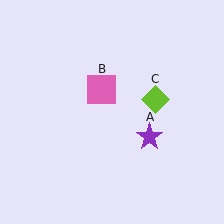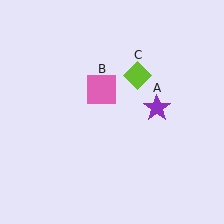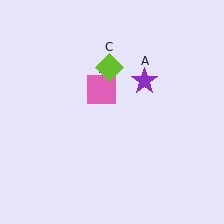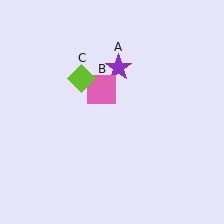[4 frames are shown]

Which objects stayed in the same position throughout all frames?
Pink square (object B) remained stationary.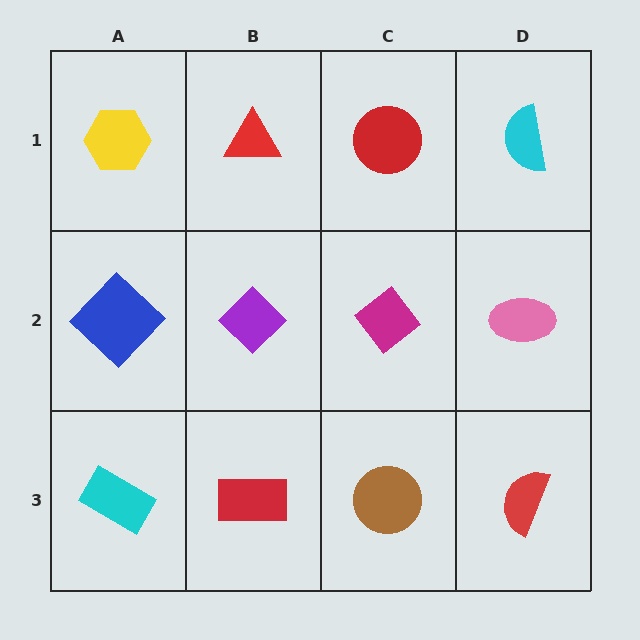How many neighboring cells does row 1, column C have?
3.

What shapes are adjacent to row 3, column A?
A blue diamond (row 2, column A), a red rectangle (row 3, column B).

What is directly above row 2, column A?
A yellow hexagon.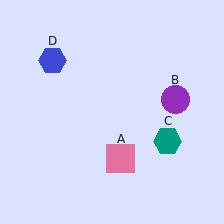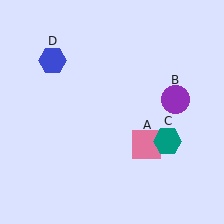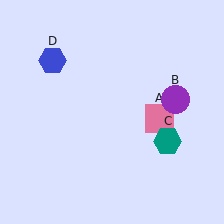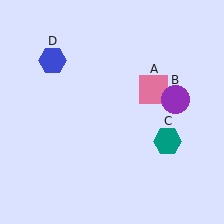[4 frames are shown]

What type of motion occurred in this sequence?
The pink square (object A) rotated counterclockwise around the center of the scene.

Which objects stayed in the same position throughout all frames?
Purple circle (object B) and teal hexagon (object C) and blue hexagon (object D) remained stationary.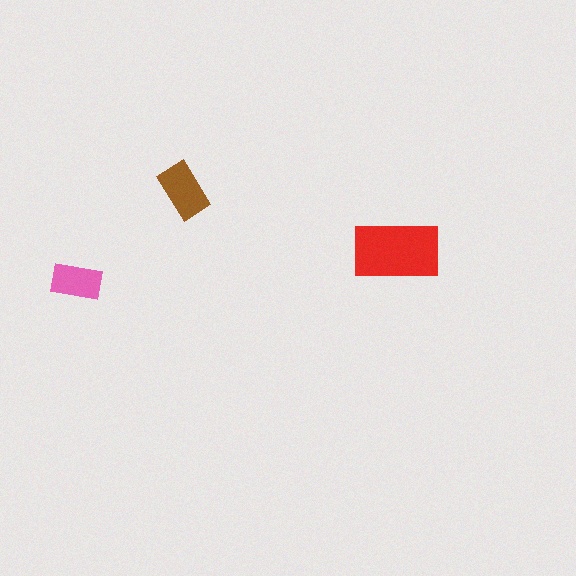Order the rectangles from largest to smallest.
the red one, the brown one, the pink one.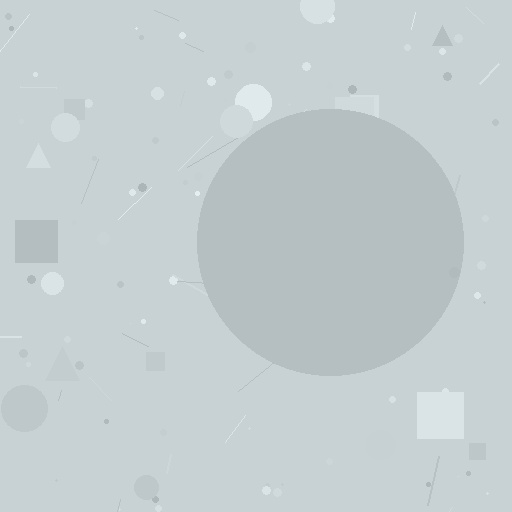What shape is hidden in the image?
A circle is hidden in the image.